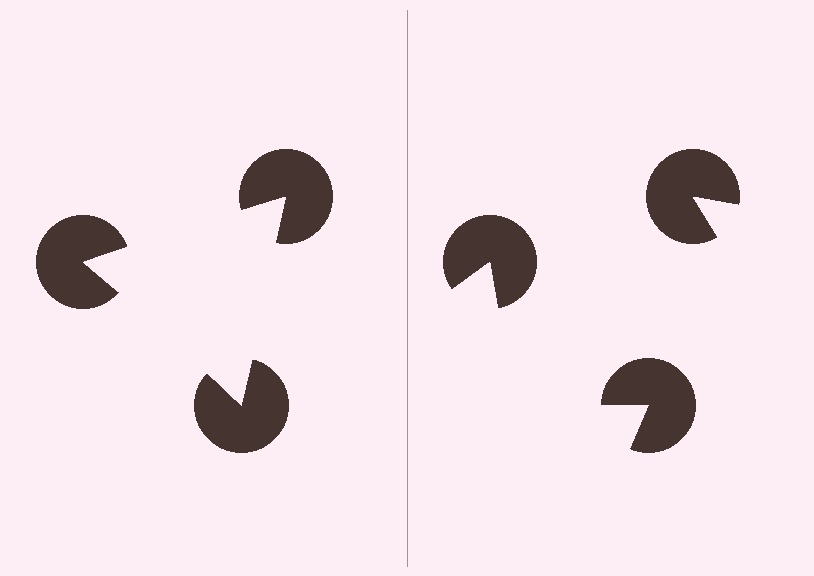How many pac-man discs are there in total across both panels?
6 — 3 on each side.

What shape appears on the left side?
An illusory triangle.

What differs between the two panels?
The pac-man discs are positioned identically on both sides; only the wedge orientations differ. On the left they align to a triangle; on the right they are misaligned.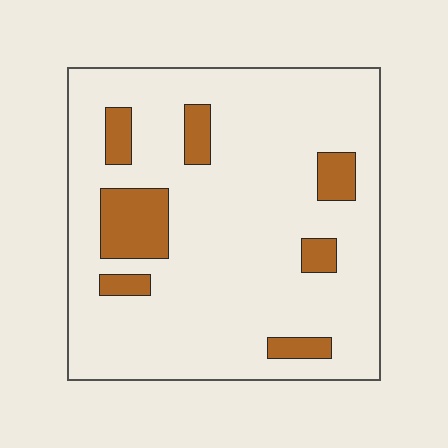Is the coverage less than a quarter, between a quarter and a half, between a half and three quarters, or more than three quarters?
Less than a quarter.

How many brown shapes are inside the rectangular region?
7.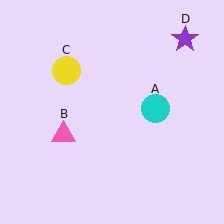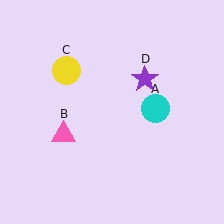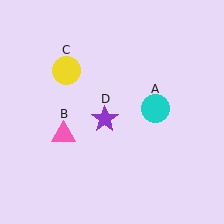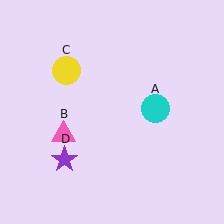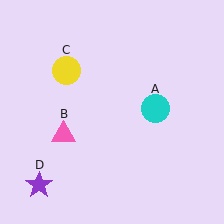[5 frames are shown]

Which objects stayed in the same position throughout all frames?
Cyan circle (object A) and pink triangle (object B) and yellow circle (object C) remained stationary.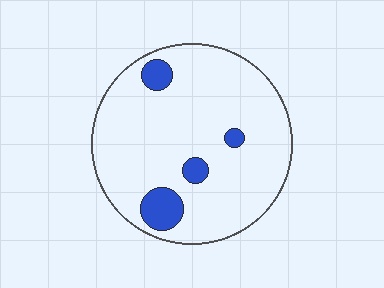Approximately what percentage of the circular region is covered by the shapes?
Approximately 10%.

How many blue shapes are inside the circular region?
4.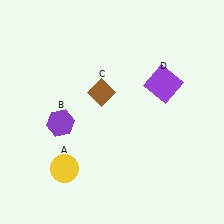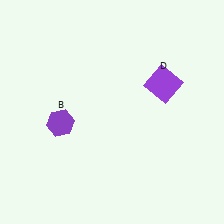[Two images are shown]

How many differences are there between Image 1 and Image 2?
There are 2 differences between the two images.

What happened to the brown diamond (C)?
The brown diamond (C) was removed in Image 2. It was in the top-left area of Image 1.